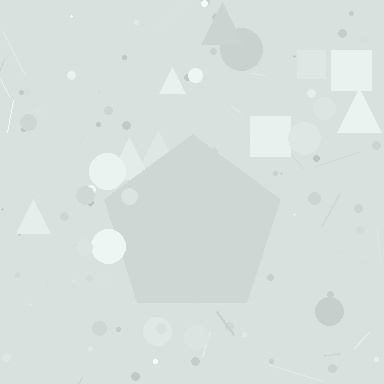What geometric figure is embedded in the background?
A pentagon is embedded in the background.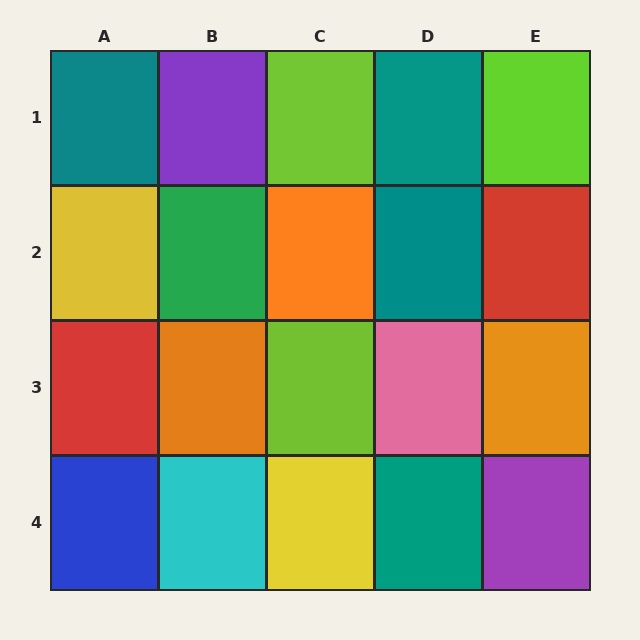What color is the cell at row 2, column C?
Orange.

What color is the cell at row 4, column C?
Yellow.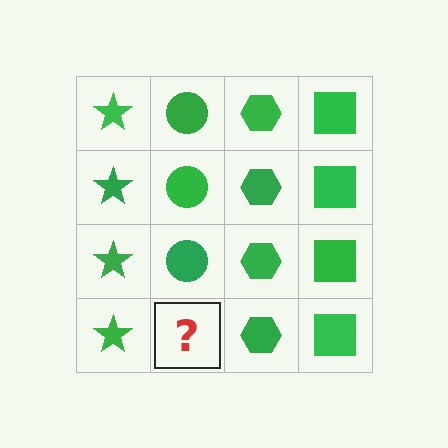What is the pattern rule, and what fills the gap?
The rule is that each column has a consistent shape. The gap should be filled with a green circle.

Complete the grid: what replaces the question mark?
The question mark should be replaced with a green circle.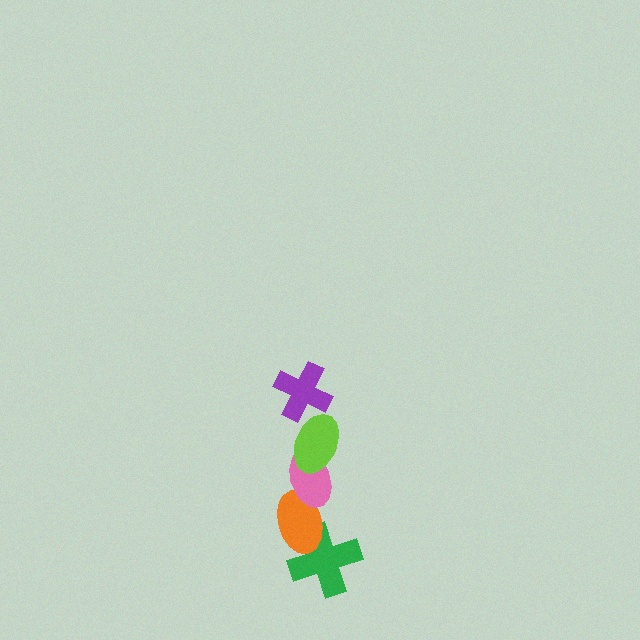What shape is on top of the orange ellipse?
The pink ellipse is on top of the orange ellipse.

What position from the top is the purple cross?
The purple cross is 1st from the top.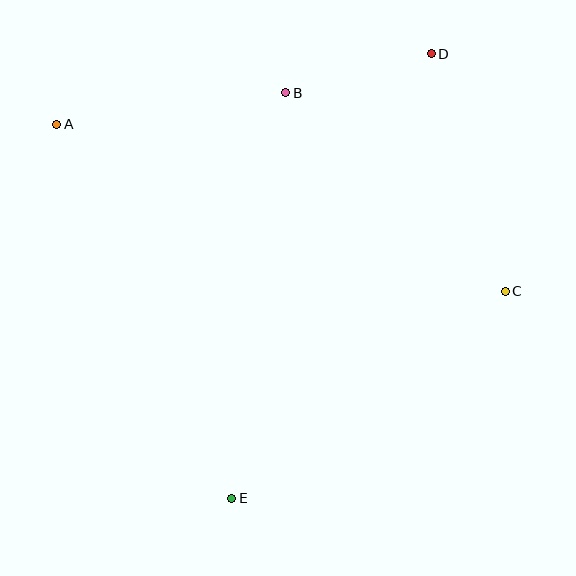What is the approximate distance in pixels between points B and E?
The distance between B and E is approximately 409 pixels.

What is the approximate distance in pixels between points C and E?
The distance between C and E is approximately 343 pixels.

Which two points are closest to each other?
Points B and D are closest to each other.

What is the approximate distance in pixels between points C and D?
The distance between C and D is approximately 249 pixels.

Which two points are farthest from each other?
Points D and E are farthest from each other.